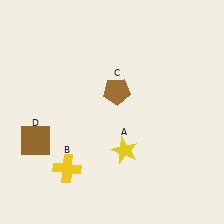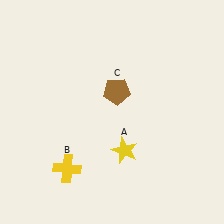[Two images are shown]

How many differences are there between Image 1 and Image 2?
There is 1 difference between the two images.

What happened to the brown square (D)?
The brown square (D) was removed in Image 2. It was in the bottom-left area of Image 1.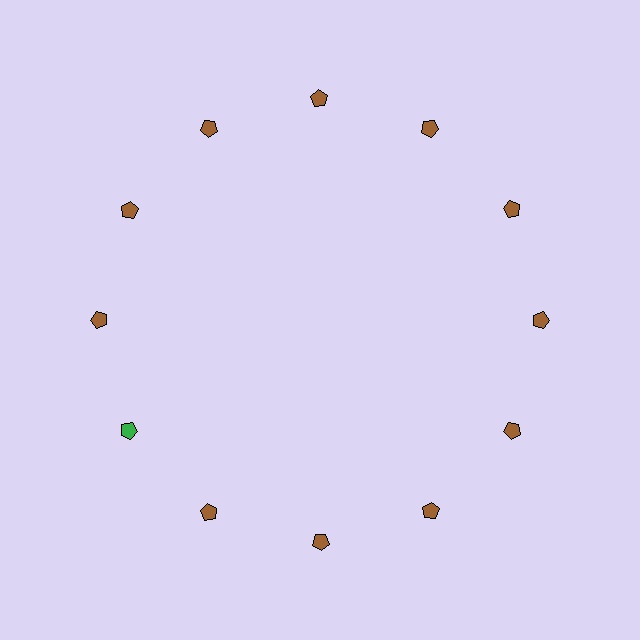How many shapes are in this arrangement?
There are 12 shapes arranged in a ring pattern.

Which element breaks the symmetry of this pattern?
The green pentagon at roughly the 8 o'clock position breaks the symmetry. All other shapes are brown pentagons.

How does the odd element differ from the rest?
It has a different color: green instead of brown.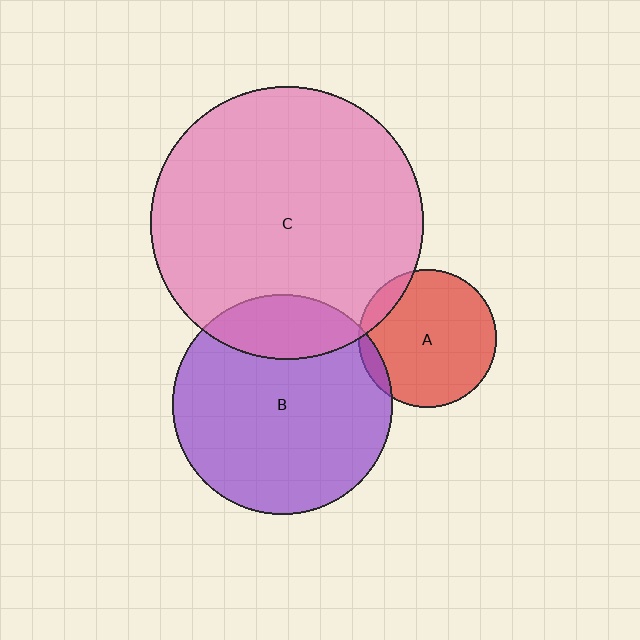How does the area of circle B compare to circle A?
Approximately 2.5 times.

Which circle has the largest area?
Circle C (pink).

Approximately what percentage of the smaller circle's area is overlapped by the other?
Approximately 10%.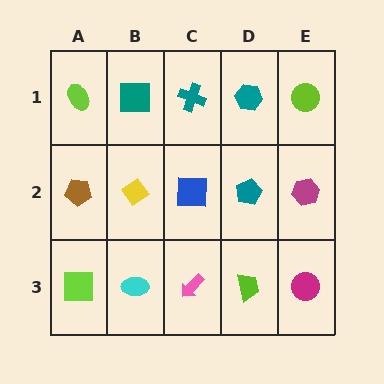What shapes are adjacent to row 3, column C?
A blue square (row 2, column C), a cyan ellipse (row 3, column B), a lime trapezoid (row 3, column D).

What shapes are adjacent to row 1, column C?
A blue square (row 2, column C), a teal square (row 1, column B), a teal hexagon (row 1, column D).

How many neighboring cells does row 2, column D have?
4.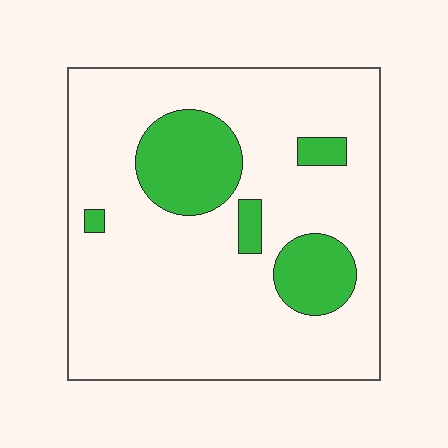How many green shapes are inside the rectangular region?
5.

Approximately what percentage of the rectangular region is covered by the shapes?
Approximately 20%.